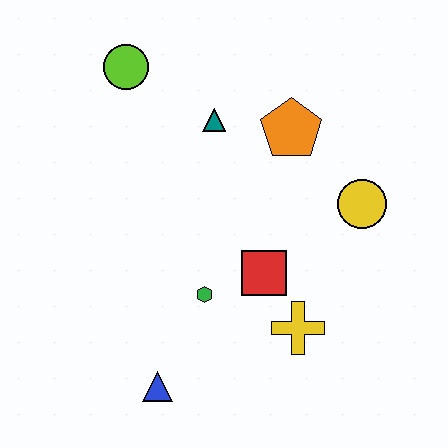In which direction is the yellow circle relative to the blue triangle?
The yellow circle is to the right of the blue triangle.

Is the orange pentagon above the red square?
Yes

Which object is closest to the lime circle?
The teal triangle is closest to the lime circle.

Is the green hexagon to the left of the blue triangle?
No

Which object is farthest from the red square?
The lime circle is farthest from the red square.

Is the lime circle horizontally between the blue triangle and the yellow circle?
No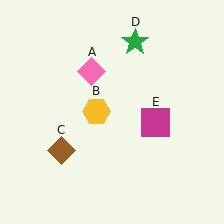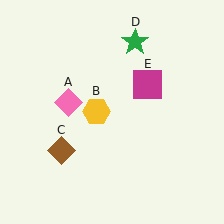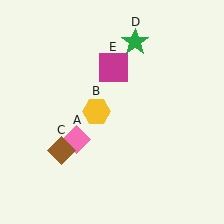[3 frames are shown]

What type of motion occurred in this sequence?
The pink diamond (object A), magenta square (object E) rotated counterclockwise around the center of the scene.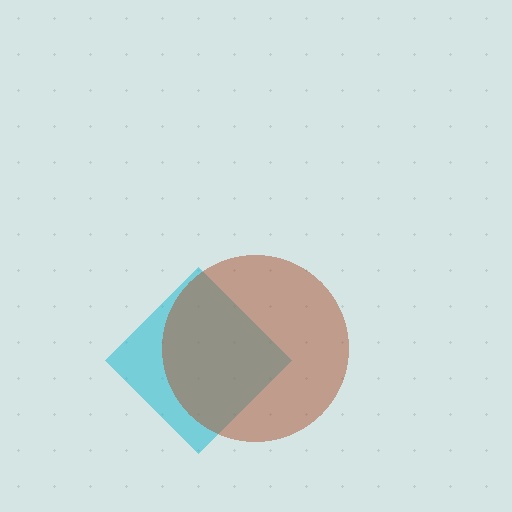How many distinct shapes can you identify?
There are 2 distinct shapes: a cyan diamond, a brown circle.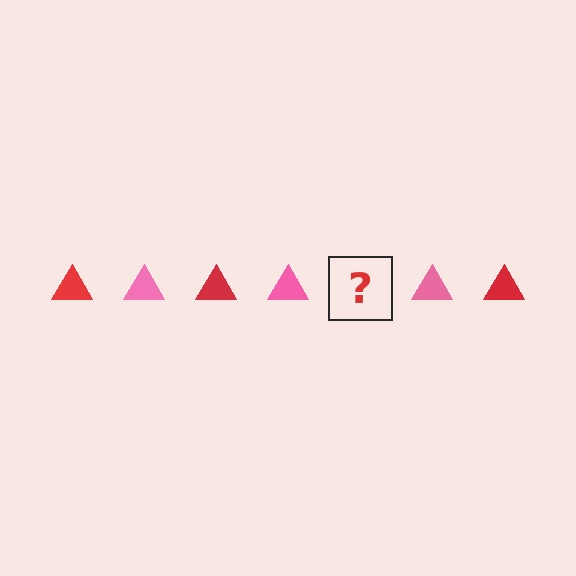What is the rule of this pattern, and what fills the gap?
The rule is that the pattern cycles through red, pink triangles. The gap should be filled with a red triangle.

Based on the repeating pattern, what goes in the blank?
The blank should be a red triangle.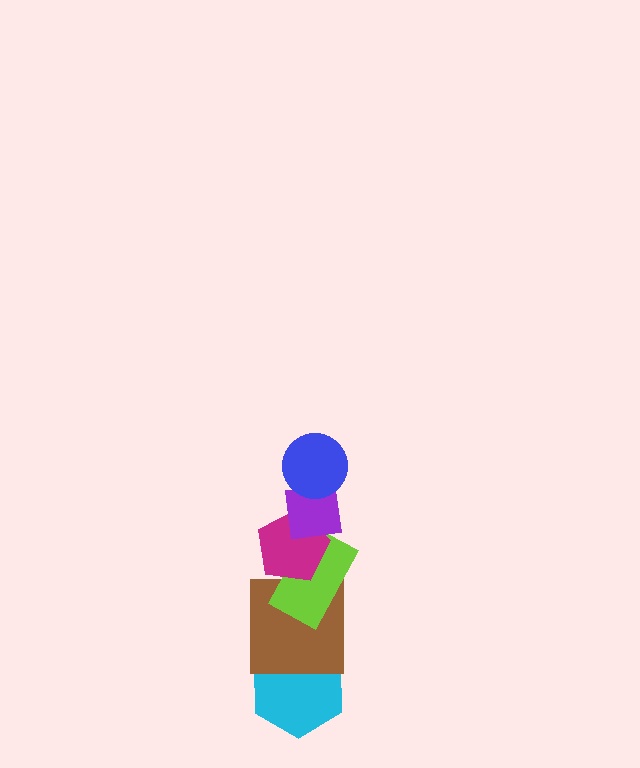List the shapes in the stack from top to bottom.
From top to bottom: the blue circle, the purple square, the magenta pentagon, the lime rectangle, the brown square, the cyan hexagon.